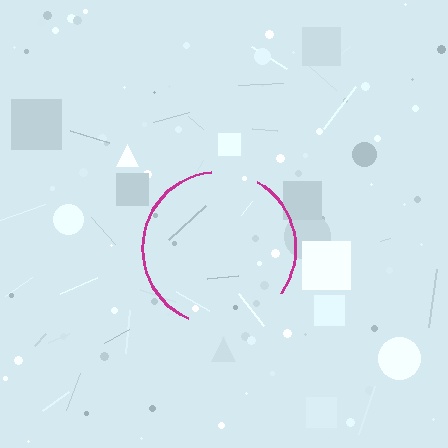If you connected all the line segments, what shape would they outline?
They would outline a circle.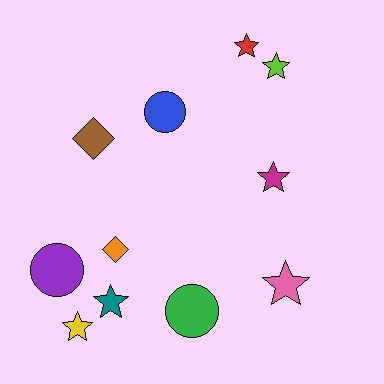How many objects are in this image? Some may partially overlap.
There are 11 objects.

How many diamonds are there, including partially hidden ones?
There are 2 diamonds.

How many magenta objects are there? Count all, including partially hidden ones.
There is 1 magenta object.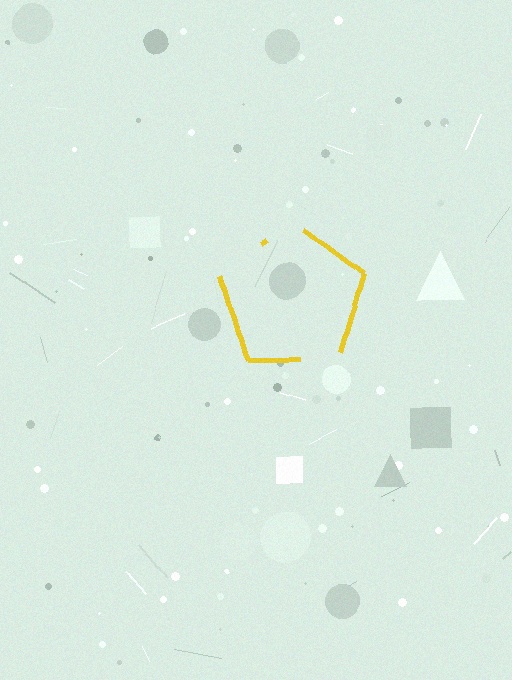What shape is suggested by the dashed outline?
The dashed outline suggests a pentagon.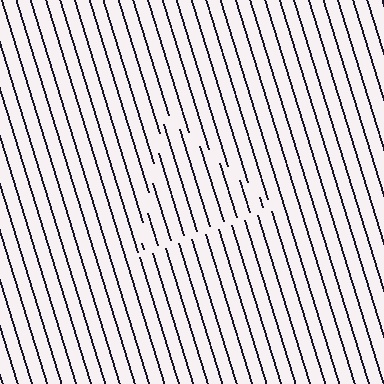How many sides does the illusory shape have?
3 sides — the line-ends trace a triangle.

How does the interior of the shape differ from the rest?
The interior of the shape contains the same grating, shifted by half a period — the contour is defined by the phase discontinuity where line-ends from the inner and outer gratings abut.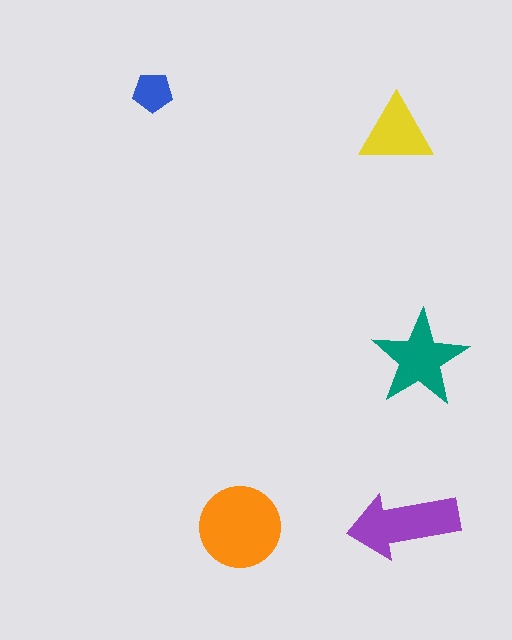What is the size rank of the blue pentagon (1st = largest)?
5th.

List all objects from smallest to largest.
The blue pentagon, the yellow triangle, the teal star, the purple arrow, the orange circle.